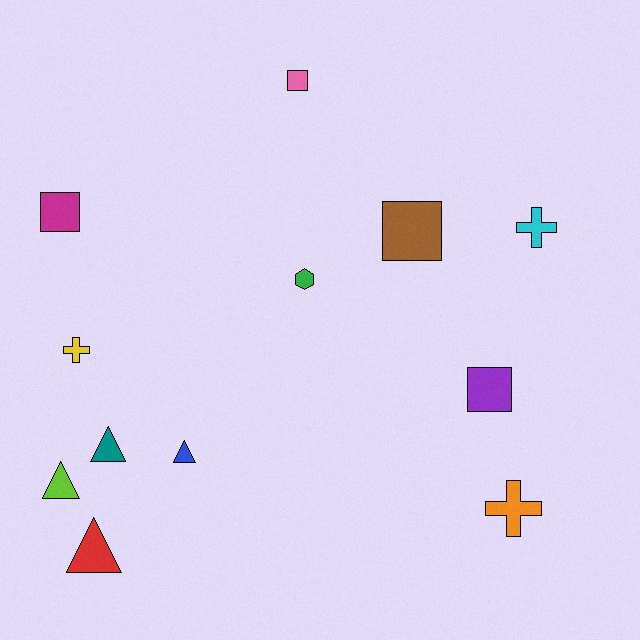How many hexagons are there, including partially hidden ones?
There is 1 hexagon.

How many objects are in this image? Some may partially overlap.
There are 12 objects.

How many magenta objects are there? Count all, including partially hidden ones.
There is 1 magenta object.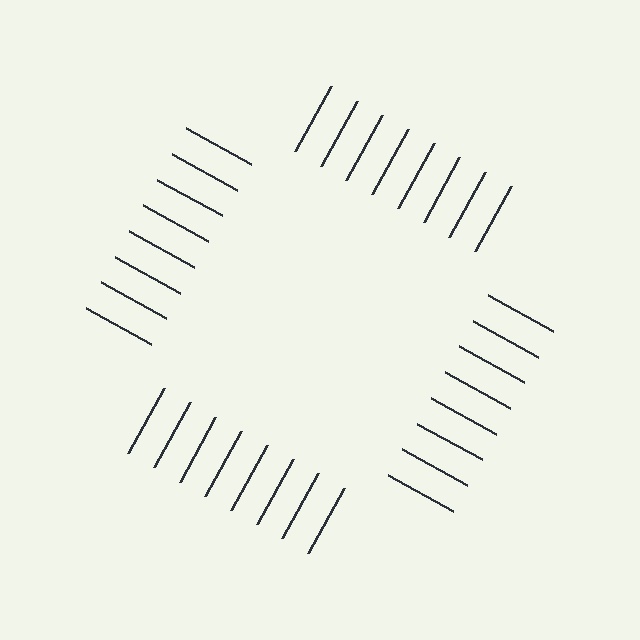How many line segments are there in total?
32 — 8 along each of the 4 edges.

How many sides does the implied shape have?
4 sides — the line-ends trace a square.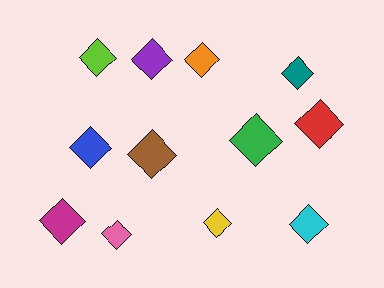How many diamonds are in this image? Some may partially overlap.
There are 12 diamonds.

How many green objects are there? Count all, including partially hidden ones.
There is 1 green object.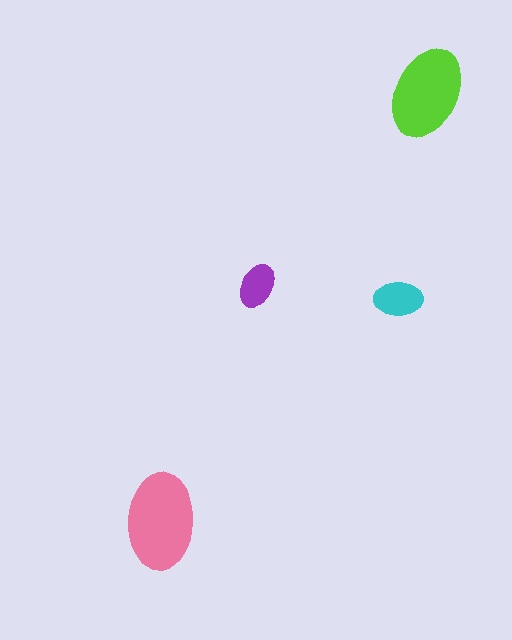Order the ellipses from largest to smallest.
the pink one, the lime one, the cyan one, the purple one.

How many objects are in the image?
There are 4 objects in the image.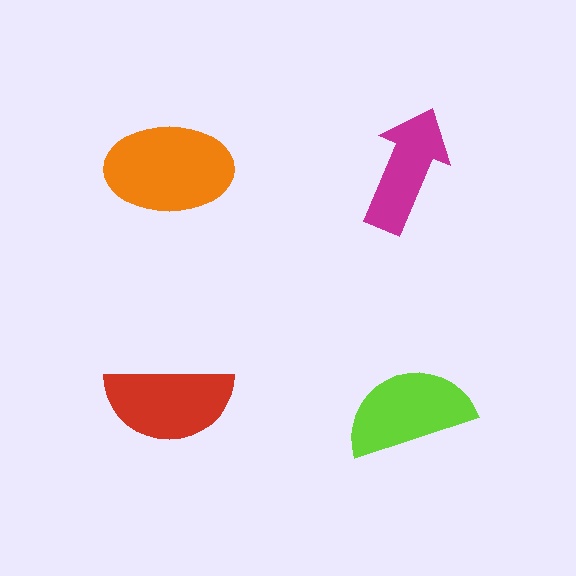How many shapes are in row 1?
2 shapes.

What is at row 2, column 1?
A red semicircle.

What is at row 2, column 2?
A lime semicircle.